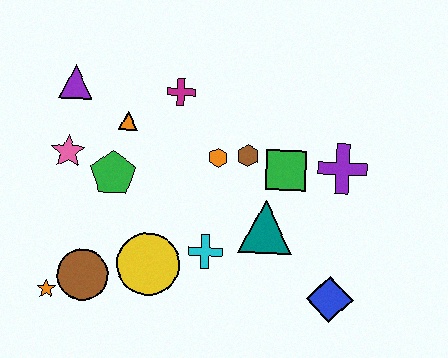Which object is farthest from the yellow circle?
The purple cross is farthest from the yellow circle.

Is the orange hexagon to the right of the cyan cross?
Yes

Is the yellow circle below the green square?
Yes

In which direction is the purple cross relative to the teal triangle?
The purple cross is to the right of the teal triangle.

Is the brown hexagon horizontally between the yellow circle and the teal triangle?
Yes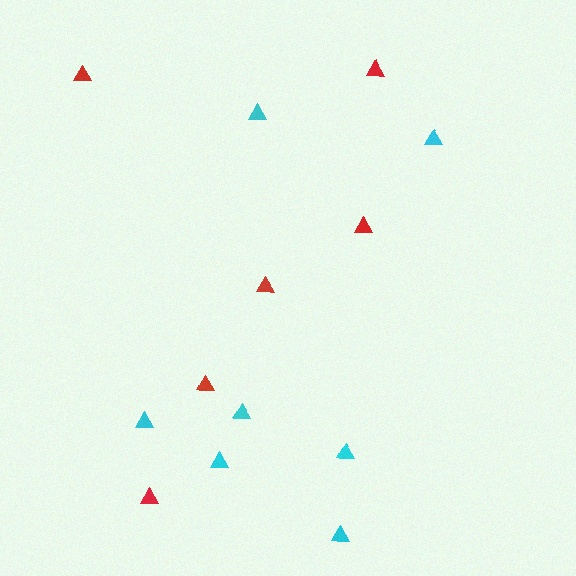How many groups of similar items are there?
There are 2 groups: one group of red triangles (6) and one group of cyan triangles (7).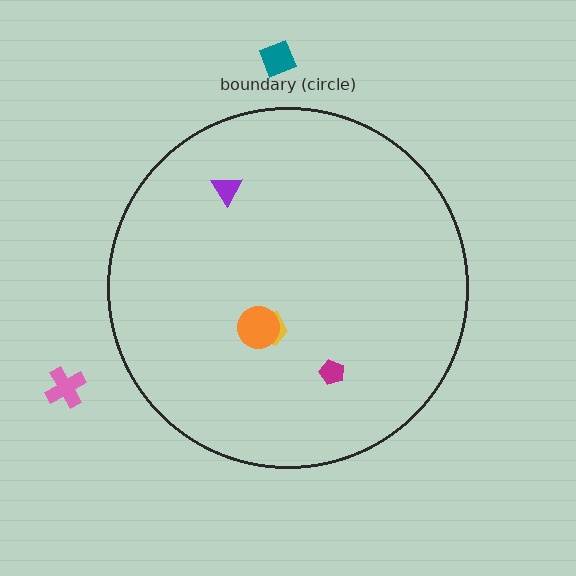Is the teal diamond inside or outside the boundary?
Outside.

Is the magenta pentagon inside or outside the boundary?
Inside.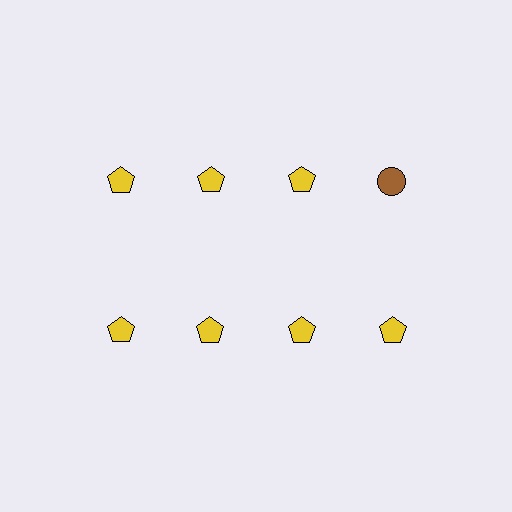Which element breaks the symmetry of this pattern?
The brown circle in the top row, second from right column breaks the symmetry. All other shapes are yellow pentagons.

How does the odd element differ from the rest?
It differs in both color (brown instead of yellow) and shape (circle instead of pentagon).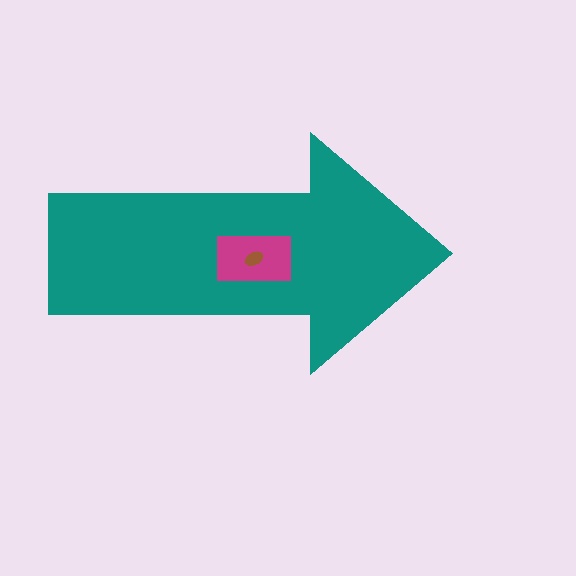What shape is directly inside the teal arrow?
The magenta rectangle.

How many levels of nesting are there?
3.